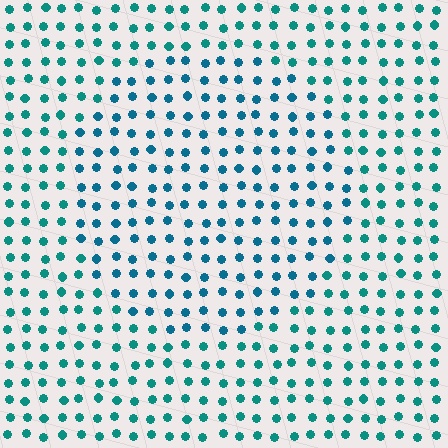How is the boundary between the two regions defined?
The boundary is defined purely by a slight shift in hue (about 22 degrees). Spacing, size, and orientation are identical on both sides.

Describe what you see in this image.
The image is filled with small teal elements in a uniform arrangement. A circle-shaped region is visible where the elements are tinted to a slightly different hue, forming a subtle color boundary.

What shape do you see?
I see a circle.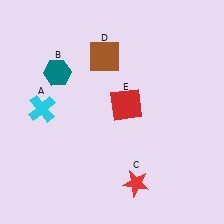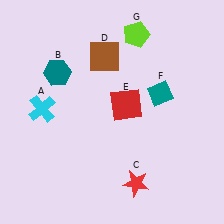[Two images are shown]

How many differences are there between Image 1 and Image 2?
There are 2 differences between the two images.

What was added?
A teal diamond (F), a lime pentagon (G) were added in Image 2.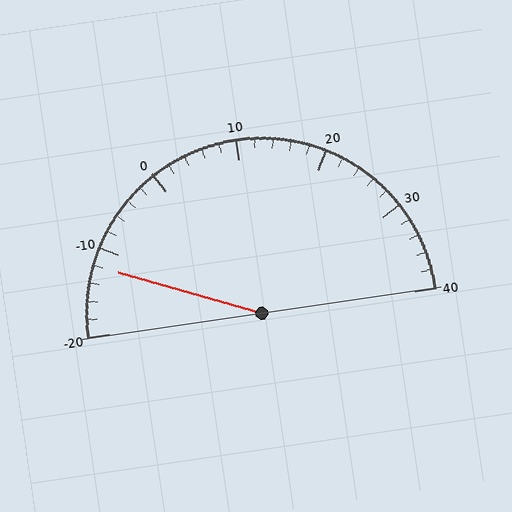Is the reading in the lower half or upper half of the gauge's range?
The reading is in the lower half of the range (-20 to 40).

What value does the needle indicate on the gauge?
The needle indicates approximately -12.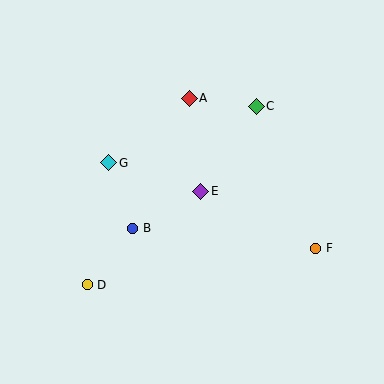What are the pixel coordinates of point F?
Point F is at (316, 248).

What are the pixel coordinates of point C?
Point C is at (256, 106).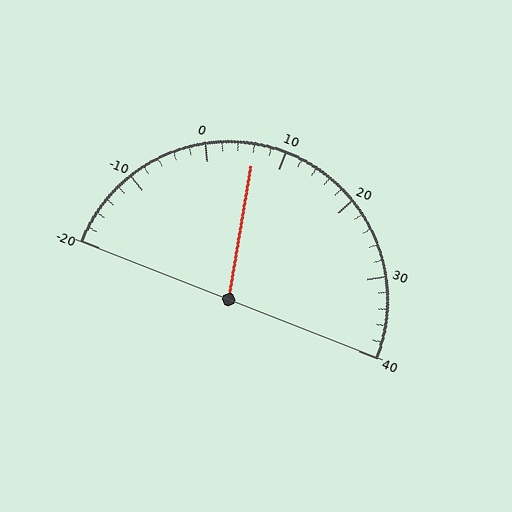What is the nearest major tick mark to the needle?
The nearest major tick mark is 10.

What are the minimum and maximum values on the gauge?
The gauge ranges from -20 to 40.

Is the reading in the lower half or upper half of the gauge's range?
The reading is in the lower half of the range (-20 to 40).